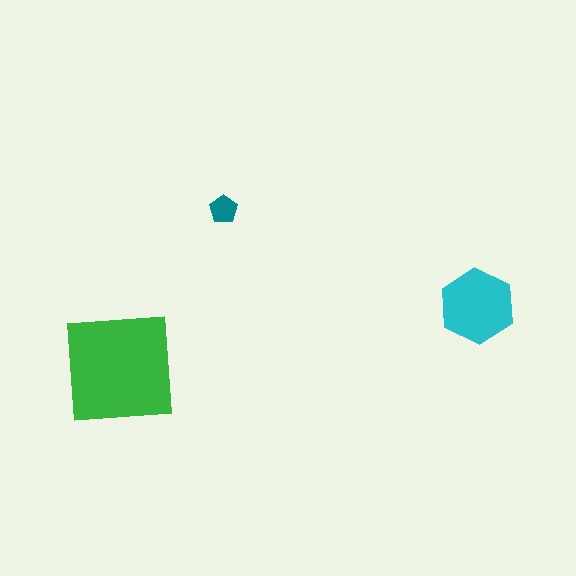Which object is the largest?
The green square.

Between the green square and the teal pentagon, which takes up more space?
The green square.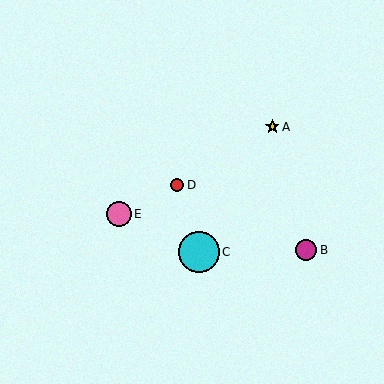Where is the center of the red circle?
The center of the red circle is at (177, 185).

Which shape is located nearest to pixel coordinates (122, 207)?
The pink circle (labeled E) at (119, 214) is nearest to that location.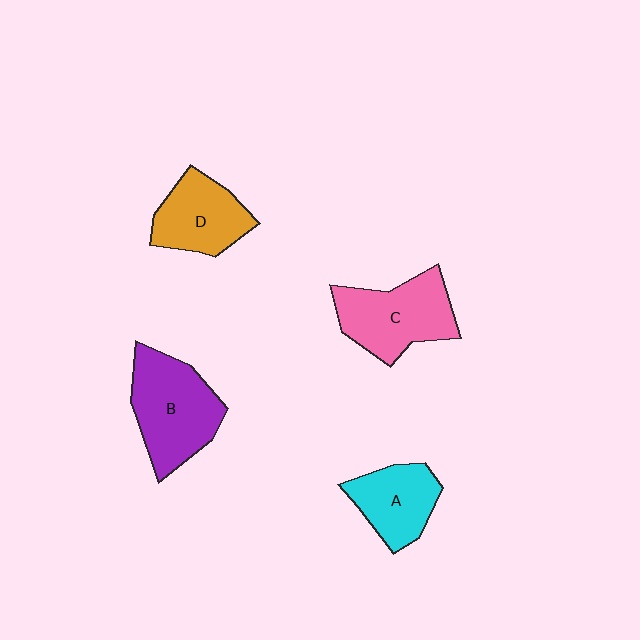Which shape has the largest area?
Shape B (purple).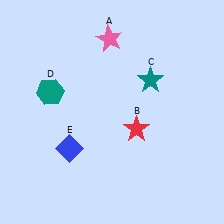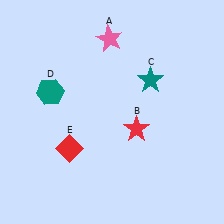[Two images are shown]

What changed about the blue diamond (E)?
In Image 1, E is blue. In Image 2, it changed to red.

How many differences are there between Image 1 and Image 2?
There is 1 difference between the two images.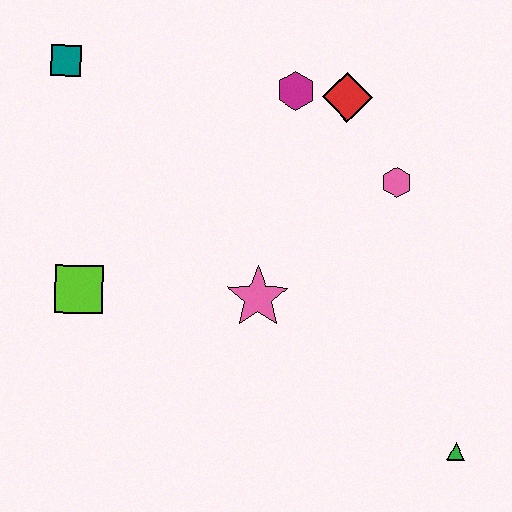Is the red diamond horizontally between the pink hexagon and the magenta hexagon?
Yes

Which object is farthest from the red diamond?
The green triangle is farthest from the red diamond.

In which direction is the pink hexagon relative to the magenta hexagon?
The pink hexagon is to the right of the magenta hexagon.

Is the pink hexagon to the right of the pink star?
Yes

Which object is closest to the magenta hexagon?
The red diamond is closest to the magenta hexagon.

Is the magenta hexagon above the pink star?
Yes